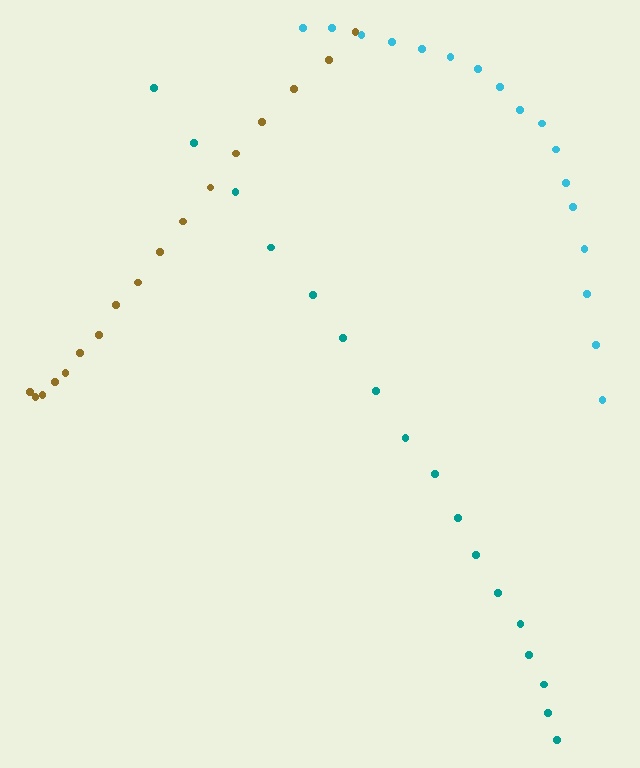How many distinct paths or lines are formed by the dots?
There are 3 distinct paths.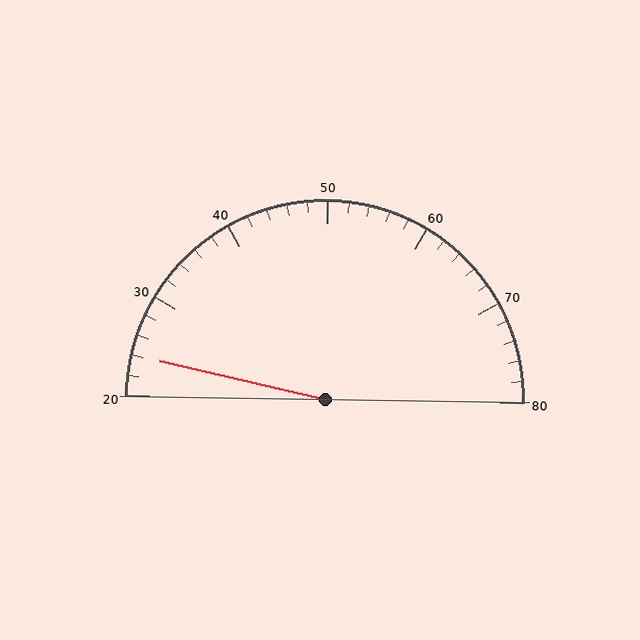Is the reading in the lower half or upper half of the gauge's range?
The reading is in the lower half of the range (20 to 80).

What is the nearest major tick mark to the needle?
The nearest major tick mark is 20.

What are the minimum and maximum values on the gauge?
The gauge ranges from 20 to 80.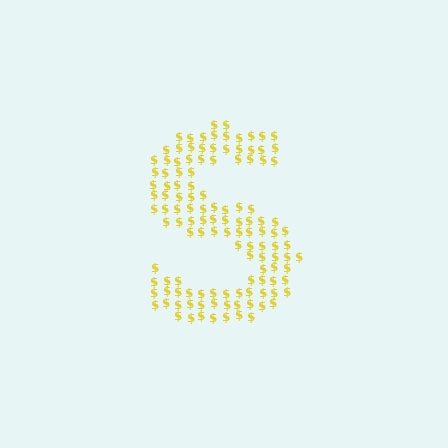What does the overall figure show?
The overall figure shows the letter S.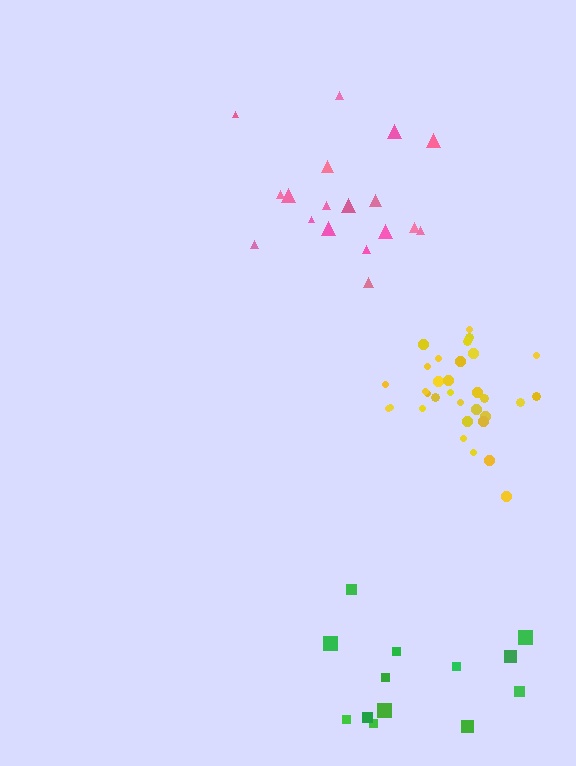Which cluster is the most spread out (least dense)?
Green.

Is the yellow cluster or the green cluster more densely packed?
Yellow.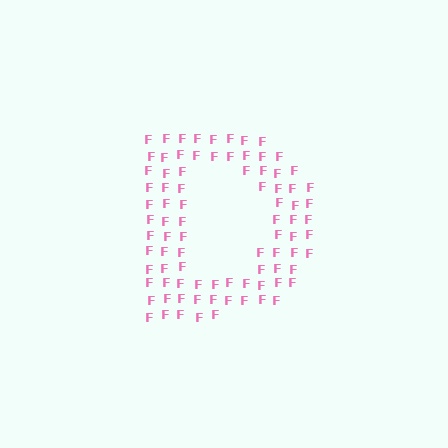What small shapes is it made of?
It is made of small letter F's.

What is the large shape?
The large shape is the letter D.